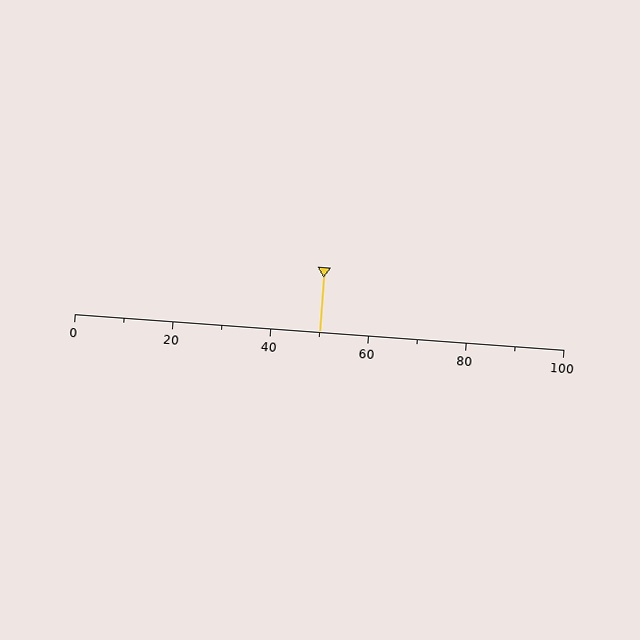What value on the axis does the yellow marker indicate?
The marker indicates approximately 50.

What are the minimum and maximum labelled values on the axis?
The axis runs from 0 to 100.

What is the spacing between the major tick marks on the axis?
The major ticks are spaced 20 apart.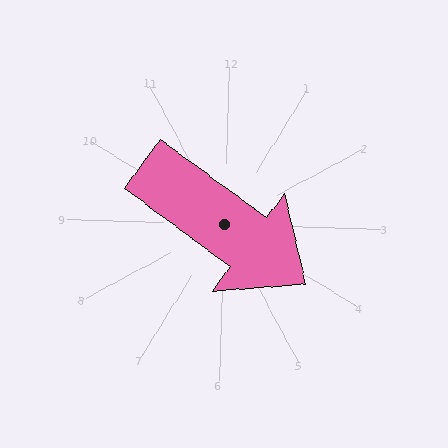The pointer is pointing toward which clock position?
Roughly 4 o'clock.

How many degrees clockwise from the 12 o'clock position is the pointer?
Approximately 125 degrees.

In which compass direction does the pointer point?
Southeast.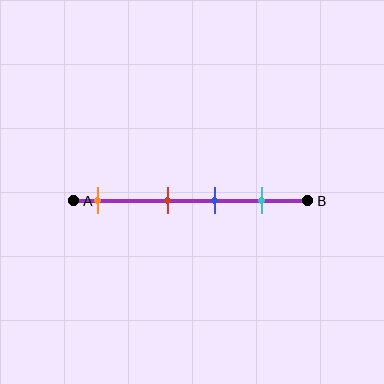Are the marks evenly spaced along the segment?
No, the marks are not evenly spaced.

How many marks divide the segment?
There are 4 marks dividing the segment.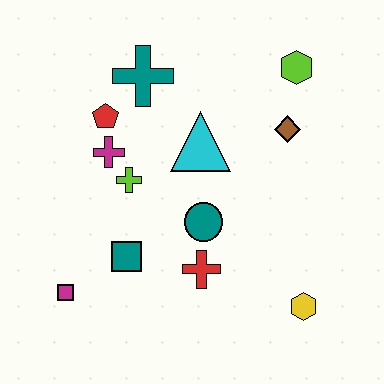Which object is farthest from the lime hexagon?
The magenta square is farthest from the lime hexagon.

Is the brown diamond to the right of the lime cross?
Yes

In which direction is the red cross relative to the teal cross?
The red cross is below the teal cross.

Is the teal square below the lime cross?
Yes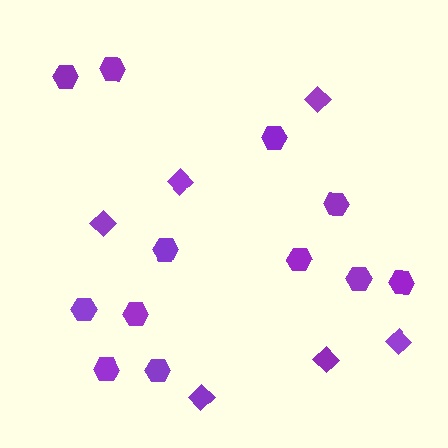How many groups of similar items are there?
There are 2 groups: one group of hexagons (12) and one group of diamonds (6).